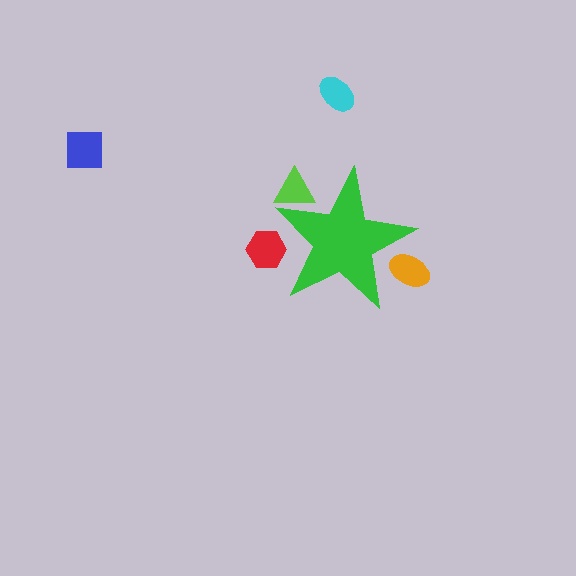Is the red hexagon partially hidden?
Yes, the red hexagon is partially hidden behind the green star.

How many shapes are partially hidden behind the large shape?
3 shapes are partially hidden.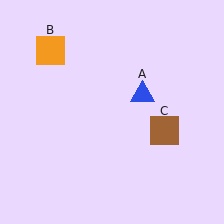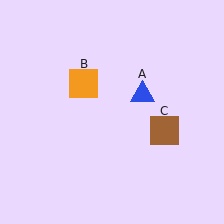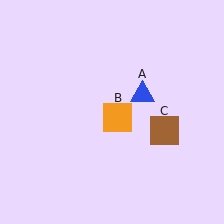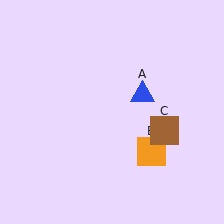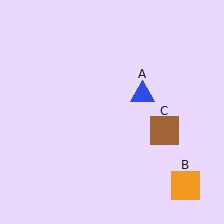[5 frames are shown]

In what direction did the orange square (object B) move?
The orange square (object B) moved down and to the right.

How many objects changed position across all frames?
1 object changed position: orange square (object B).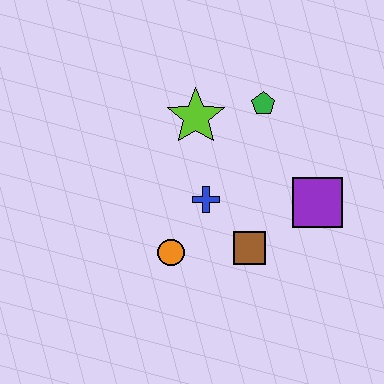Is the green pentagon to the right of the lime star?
Yes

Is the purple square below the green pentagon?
Yes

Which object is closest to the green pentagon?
The lime star is closest to the green pentagon.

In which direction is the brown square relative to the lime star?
The brown square is below the lime star.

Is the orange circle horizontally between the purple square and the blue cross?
No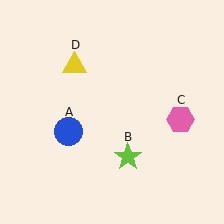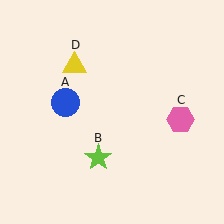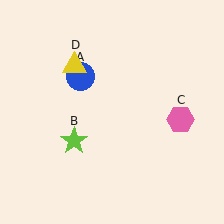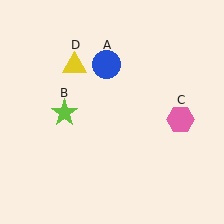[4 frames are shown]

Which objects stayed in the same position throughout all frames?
Pink hexagon (object C) and yellow triangle (object D) remained stationary.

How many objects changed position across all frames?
2 objects changed position: blue circle (object A), lime star (object B).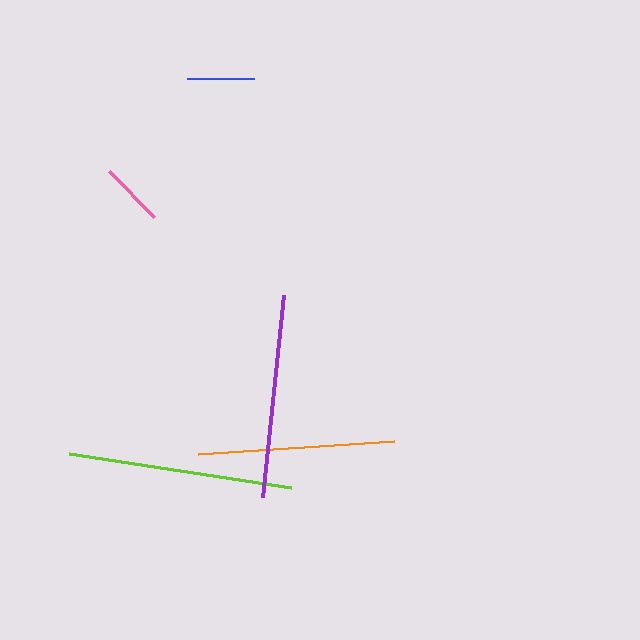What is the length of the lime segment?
The lime segment is approximately 225 pixels long.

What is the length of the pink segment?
The pink segment is approximately 65 pixels long.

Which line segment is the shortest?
The pink line is the shortest at approximately 65 pixels.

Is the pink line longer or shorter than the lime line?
The lime line is longer than the pink line.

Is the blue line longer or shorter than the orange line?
The orange line is longer than the blue line.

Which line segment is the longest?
The lime line is the longest at approximately 225 pixels.